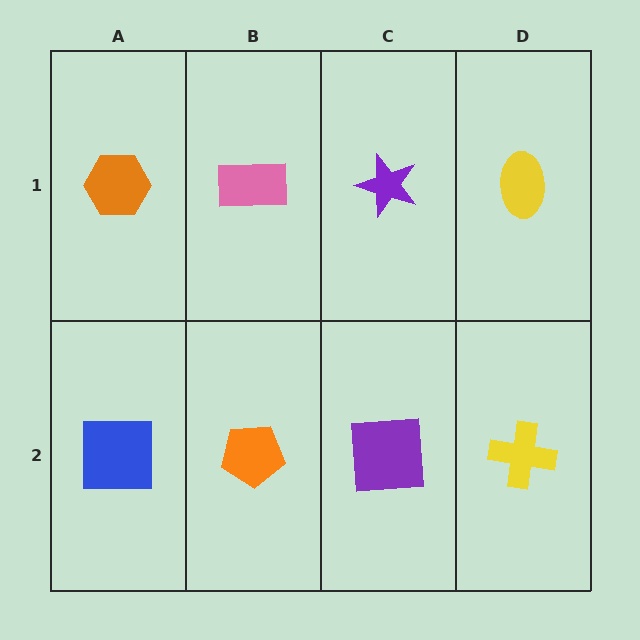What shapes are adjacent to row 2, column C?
A purple star (row 1, column C), an orange pentagon (row 2, column B), a yellow cross (row 2, column D).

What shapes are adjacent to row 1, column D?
A yellow cross (row 2, column D), a purple star (row 1, column C).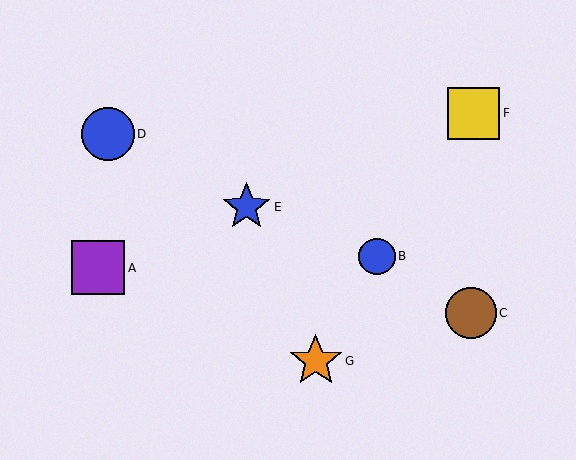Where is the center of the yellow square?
The center of the yellow square is at (473, 113).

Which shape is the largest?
The purple square (labeled A) is the largest.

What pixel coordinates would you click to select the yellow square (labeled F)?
Click at (473, 113) to select the yellow square F.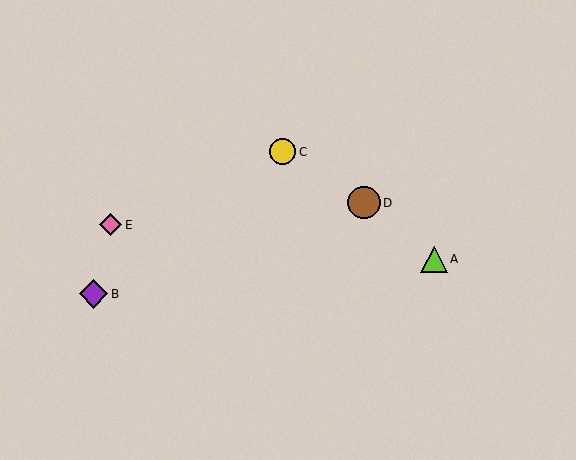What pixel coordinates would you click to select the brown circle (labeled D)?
Click at (364, 203) to select the brown circle D.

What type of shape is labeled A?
Shape A is a lime triangle.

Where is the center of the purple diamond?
The center of the purple diamond is at (93, 294).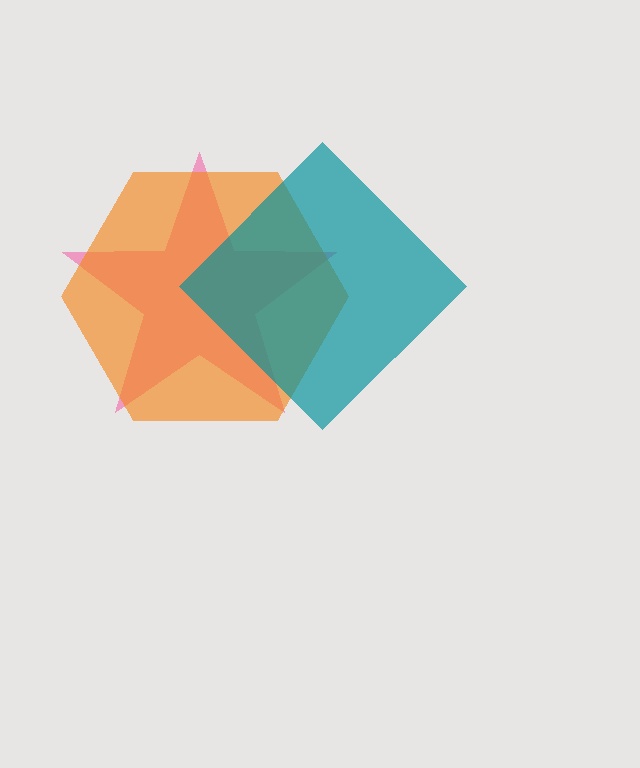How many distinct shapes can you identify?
There are 3 distinct shapes: a pink star, an orange hexagon, a teal diamond.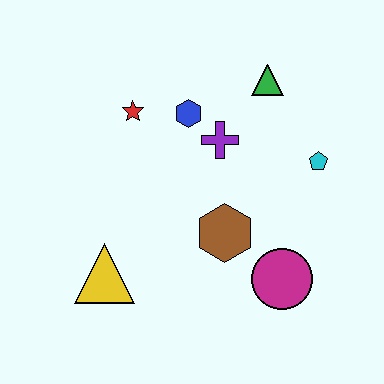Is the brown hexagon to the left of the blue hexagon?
No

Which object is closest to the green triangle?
The purple cross is closest to the green triangle.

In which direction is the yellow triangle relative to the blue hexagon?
The yellow triangle is below the blue hexagon.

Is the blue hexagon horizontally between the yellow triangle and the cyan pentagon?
Yes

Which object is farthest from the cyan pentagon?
The yellow triangle is farthest from the cyan pentagon.